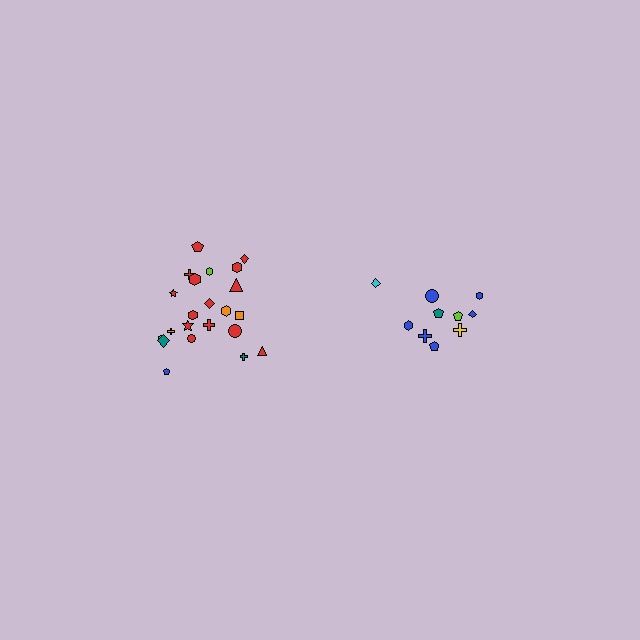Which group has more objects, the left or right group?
The left group.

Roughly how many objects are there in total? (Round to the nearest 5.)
Roughly 30 objects in total.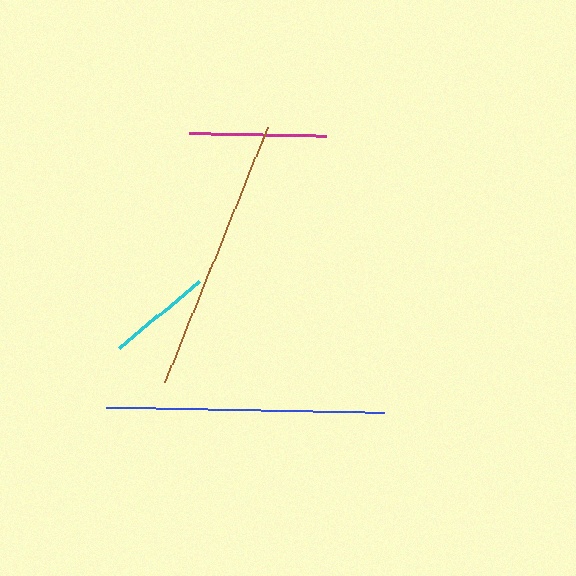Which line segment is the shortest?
The cyan line is the shortest at approximately 104 pixels.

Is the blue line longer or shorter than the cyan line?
The blue line is longer than the cyan line.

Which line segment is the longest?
The blue line is the longest at approximately 278 pixels.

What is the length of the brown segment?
The brown segment is approximately 275 pixels long.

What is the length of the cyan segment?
The cyan segment is approximately 104 pixels long.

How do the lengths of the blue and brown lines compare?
The blue and brown lines are approximately the same length.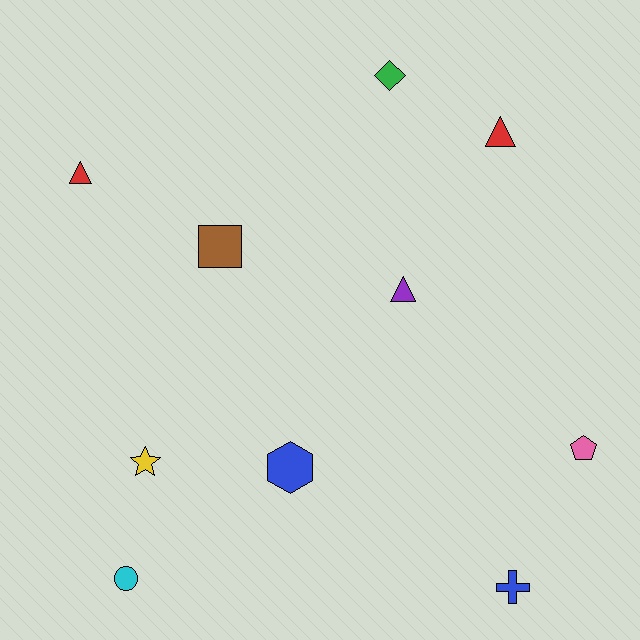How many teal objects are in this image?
There are no teal objects.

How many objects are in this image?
There are 10 objects.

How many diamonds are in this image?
There is 1 diamond.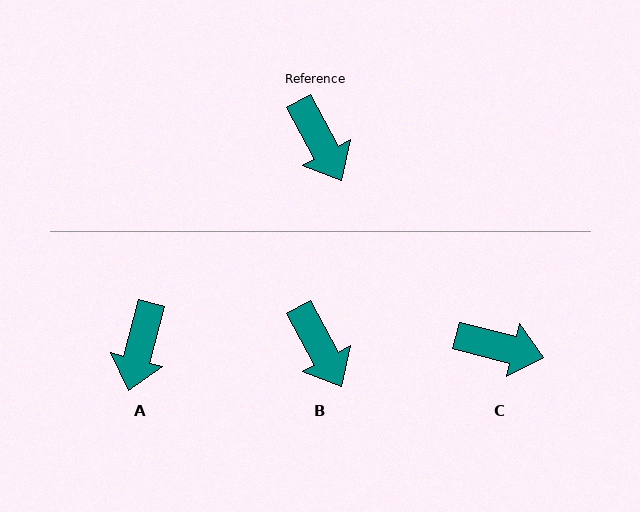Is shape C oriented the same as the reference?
No, it is off by about 47 degrees.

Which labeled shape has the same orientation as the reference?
B.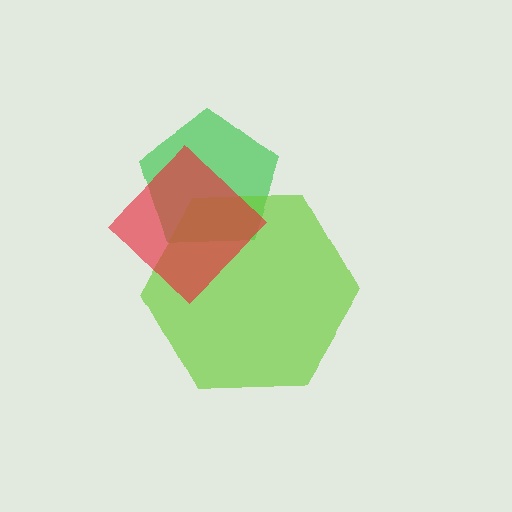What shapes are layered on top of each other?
The layered shapes are: a green pentagon, a lime hexagon, a red diamond.